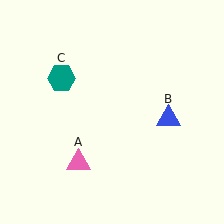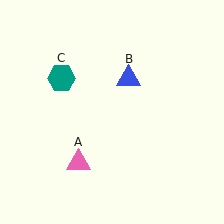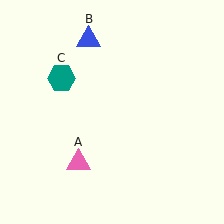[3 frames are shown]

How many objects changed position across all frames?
1 object changed position: blue triangle (object B).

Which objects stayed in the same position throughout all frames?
Pink triangle (object A) and teal hexagon (object C) remained stationary.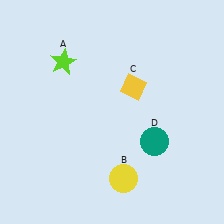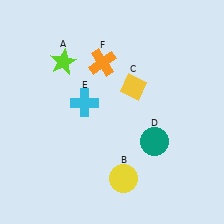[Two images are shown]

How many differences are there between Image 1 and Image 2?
There are 2 differences between the two images.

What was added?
A cyan cross (E), an orange cross (F) were added in Image 2.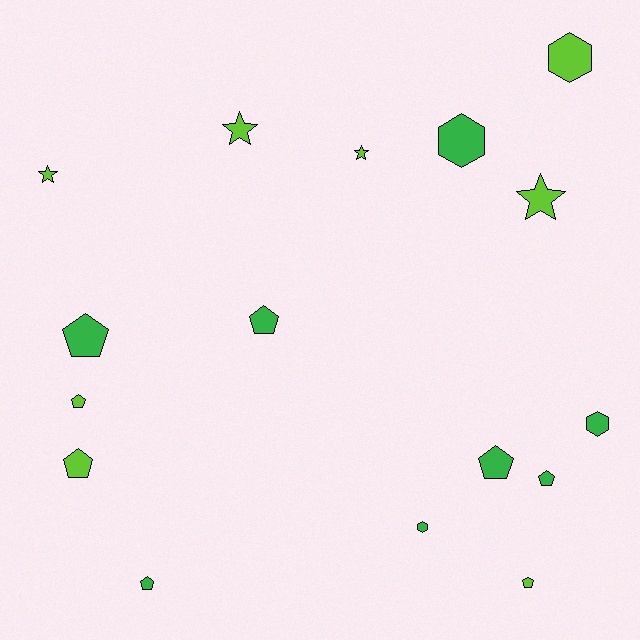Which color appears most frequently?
Lime, with 8 objects.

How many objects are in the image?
There are 16 objects.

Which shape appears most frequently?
Pentagon, with 8 objects.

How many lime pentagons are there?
There are 3 lime pentagons.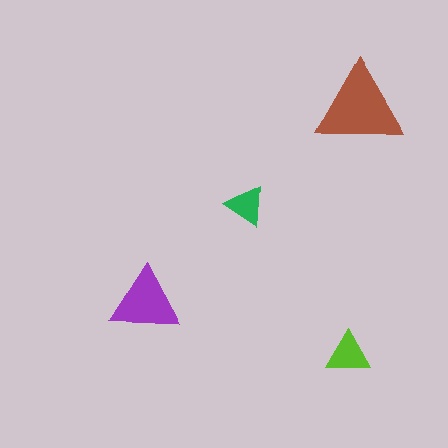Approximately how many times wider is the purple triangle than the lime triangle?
About 1.5 times wider.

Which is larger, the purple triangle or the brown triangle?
The brown one.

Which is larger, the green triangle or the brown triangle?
The brown one.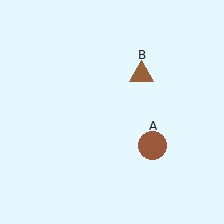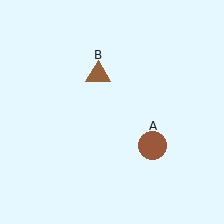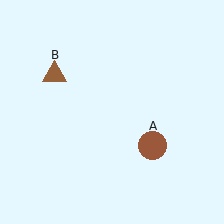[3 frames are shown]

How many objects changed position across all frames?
1 object changed position: brown triangle (object B).